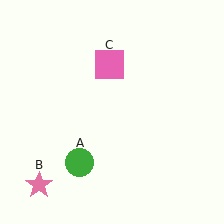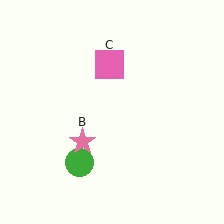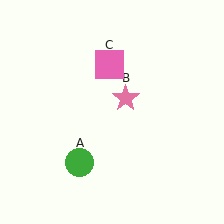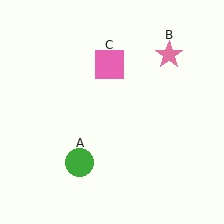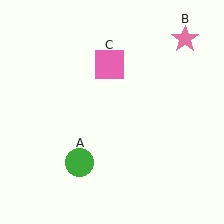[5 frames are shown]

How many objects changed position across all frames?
1 object changed position: pink star (object B).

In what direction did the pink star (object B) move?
The pink star (object B) moved up and to the right.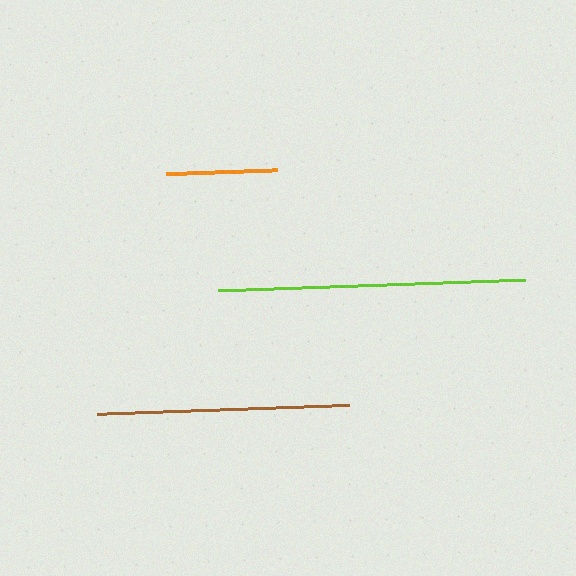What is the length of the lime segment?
The lime segment is approximately 307 pixels long.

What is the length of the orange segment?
The orange segment is approximately 111 pixels long.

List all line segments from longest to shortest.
From longest to shortest: lime, brown, orange.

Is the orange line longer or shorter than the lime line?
The lime line is longer than the orange line.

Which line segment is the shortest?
The orange line is the shortest at approximately 111 pixels.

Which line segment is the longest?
The lime line is the longest at approximately 307 pixels.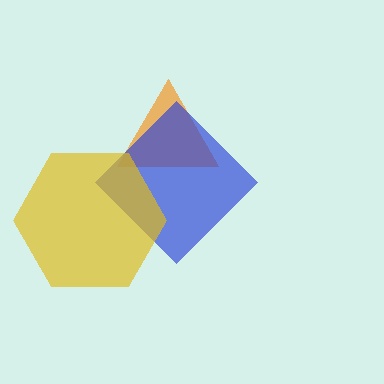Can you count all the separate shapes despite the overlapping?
Yes, there are 3 separate shapes.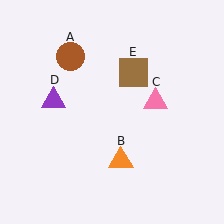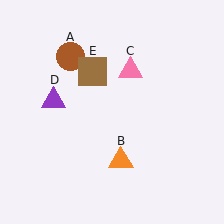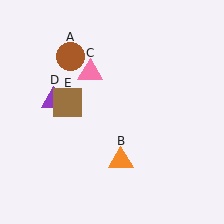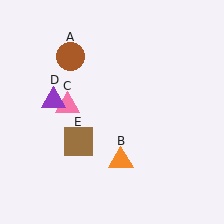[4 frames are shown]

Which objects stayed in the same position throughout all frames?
Brown circle (object A) and orange triangle (object B) and purple triangle (object D) remained stationary.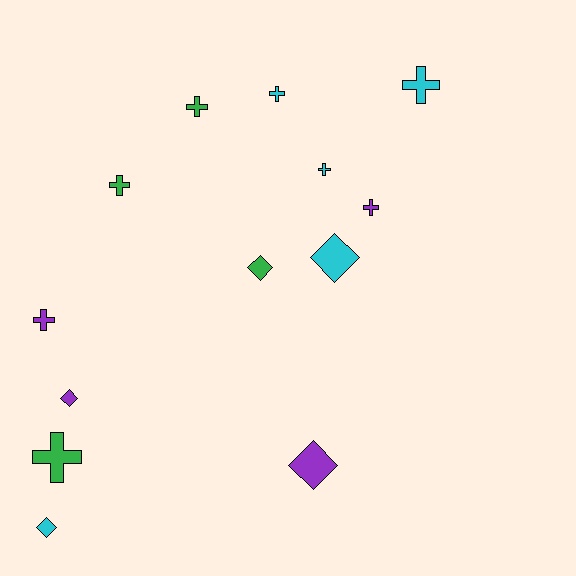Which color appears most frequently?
Cyan, with 5 objects.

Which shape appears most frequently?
Cross, with 8 objects.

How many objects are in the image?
There are 13 objects.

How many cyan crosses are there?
There are 3 cyan crosses.